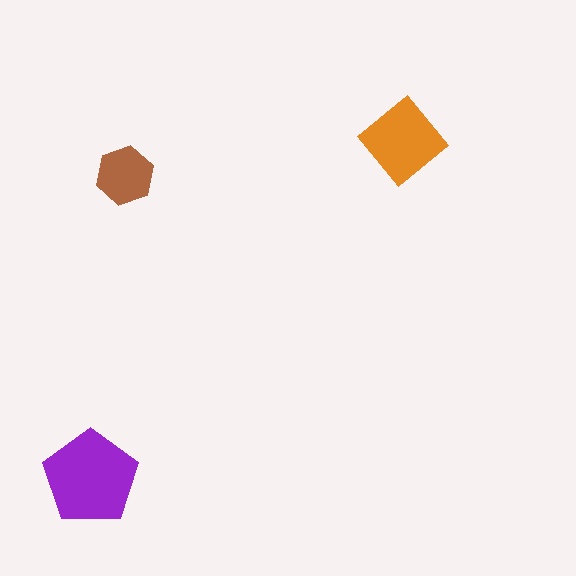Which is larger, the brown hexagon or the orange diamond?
The orange diamond.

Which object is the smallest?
The brown hexagon.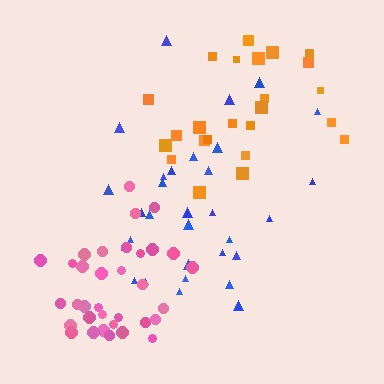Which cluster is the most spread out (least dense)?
Blue.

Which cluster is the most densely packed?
Pink.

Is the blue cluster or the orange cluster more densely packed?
Orange.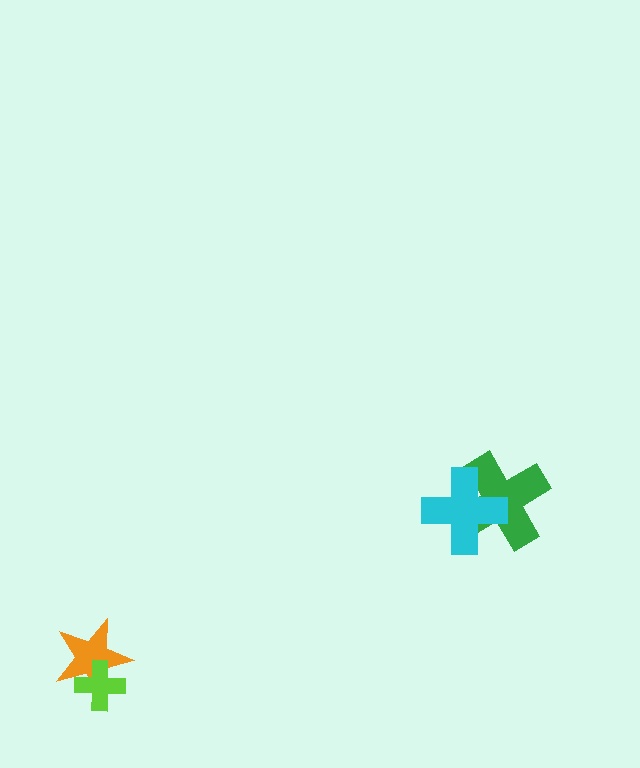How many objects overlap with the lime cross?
1 object overlaps with the lime cross.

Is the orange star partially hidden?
Yes, it is partially covered by another shape.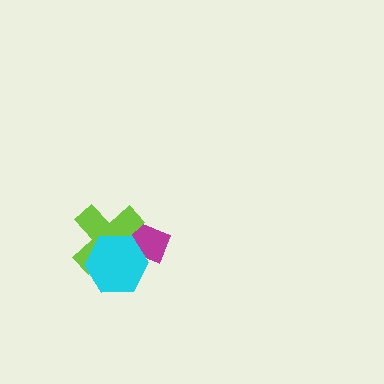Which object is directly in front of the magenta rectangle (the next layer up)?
The lime cross is directly in front of the magenta rectangle.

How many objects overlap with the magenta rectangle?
2 objects overlap with the magenta rectangle.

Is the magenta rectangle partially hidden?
Yes, it is partially covered by another shape.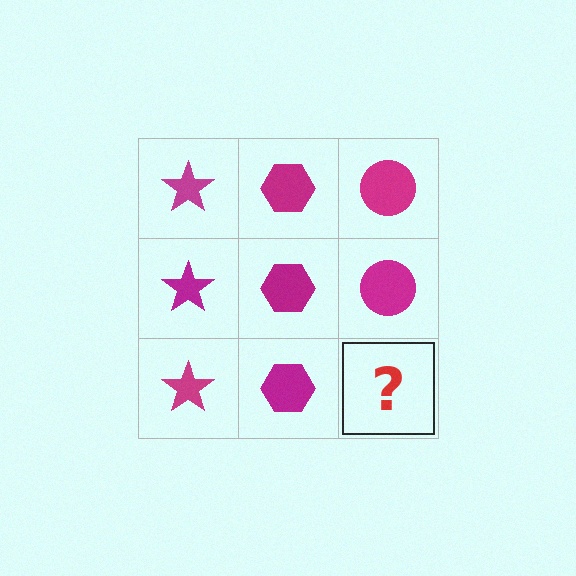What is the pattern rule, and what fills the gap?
The rule is that each column has a consistent shape. The gap should be filled with a magenta circle.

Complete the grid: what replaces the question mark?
The question mark should be replaced with a magenta circle.